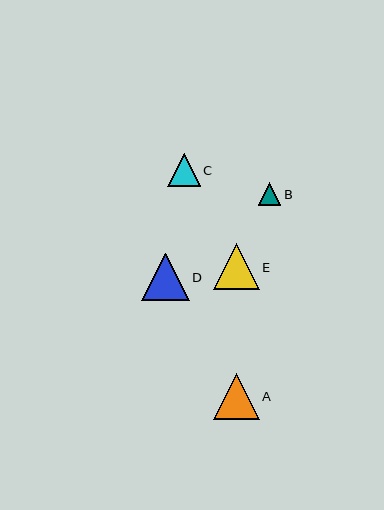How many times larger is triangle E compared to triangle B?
Triangle E is approximately 2.1 times the size of triangle B.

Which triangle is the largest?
Triangle D is the largest with a size of approximately 47 pixels.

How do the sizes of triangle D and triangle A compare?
Triangle D and triangle A are approximately the same size.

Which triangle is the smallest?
Triangle B is the smallest with a size of approximately 22 pixels.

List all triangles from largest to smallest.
From largest to smallest: D, A, E, C, B.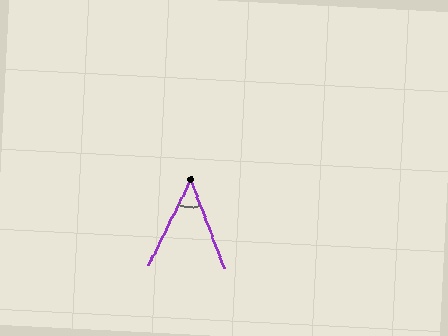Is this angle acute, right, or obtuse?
It is acute.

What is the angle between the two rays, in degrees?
Approximately 47 degrees.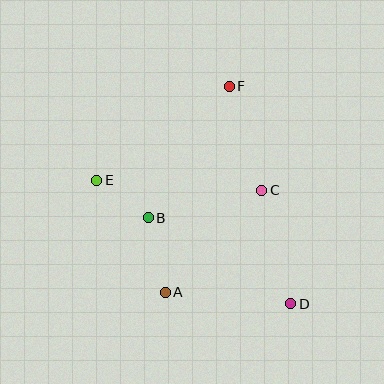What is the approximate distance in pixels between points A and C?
The distance between A and C is approximately 140 pixels.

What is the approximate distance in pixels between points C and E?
The distance between C and E is approximately 165 pixels.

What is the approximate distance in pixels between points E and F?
The distance between E and F is approximately 162 pixels.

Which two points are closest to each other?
Points B and E are closest to each other.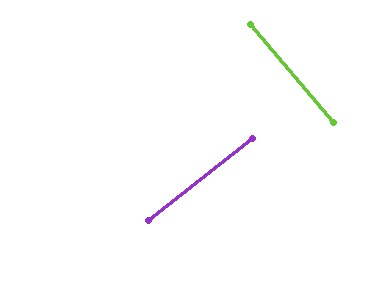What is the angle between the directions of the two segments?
Approximately 88 degrees.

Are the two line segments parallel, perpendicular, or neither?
Perpendicular — they meet at approximately 88°.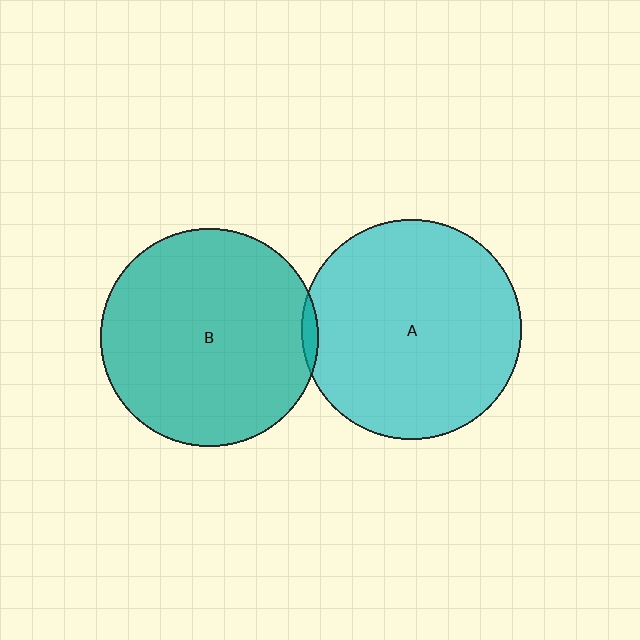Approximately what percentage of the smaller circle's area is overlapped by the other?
Approximately 5%.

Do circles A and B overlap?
Yes.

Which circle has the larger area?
Circle A (cyan).